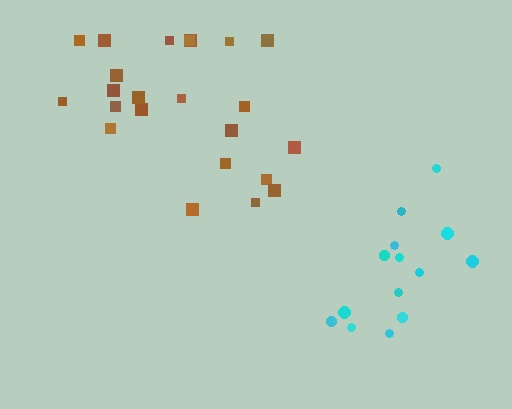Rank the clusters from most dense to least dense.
brown, cyan.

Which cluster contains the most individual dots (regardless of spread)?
Brown (23).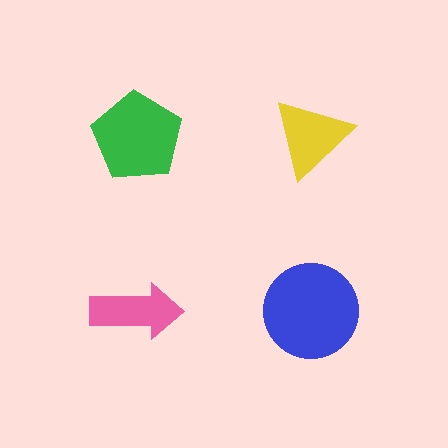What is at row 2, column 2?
A blue circle.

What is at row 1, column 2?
A yellow triangle.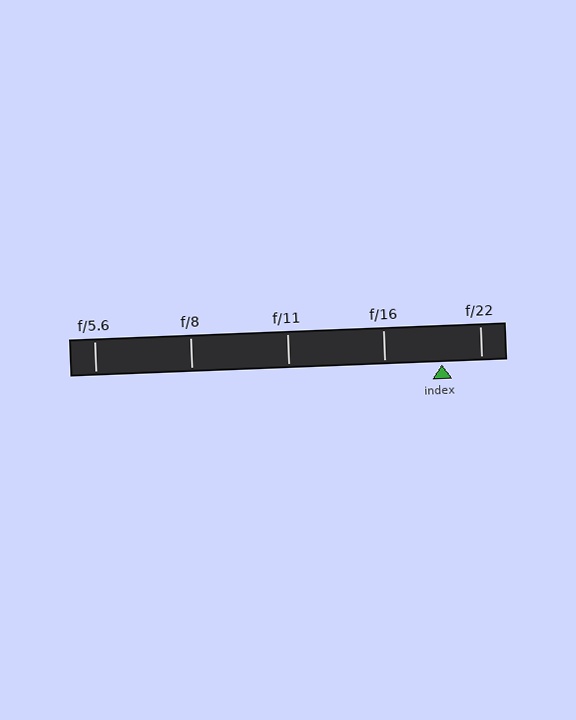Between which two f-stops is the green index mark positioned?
The index mark is between f/16 and f/22.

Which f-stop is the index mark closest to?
The index mark is closest to f/22.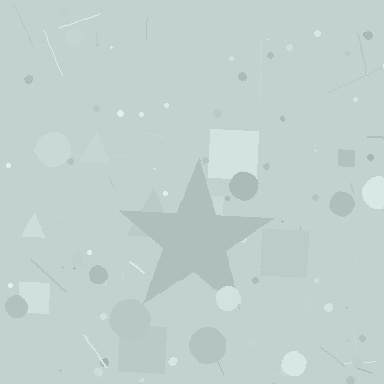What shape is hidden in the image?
A star is hidden in the image.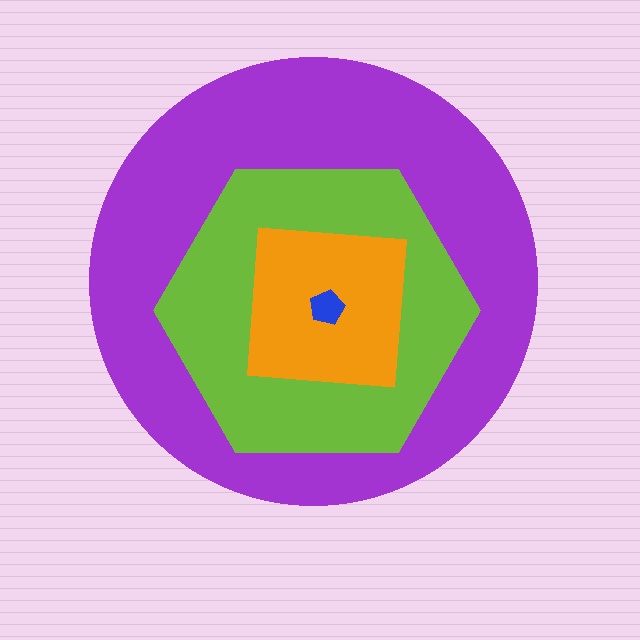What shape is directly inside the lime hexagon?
The orange square.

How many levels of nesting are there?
4.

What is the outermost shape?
The purple circle.